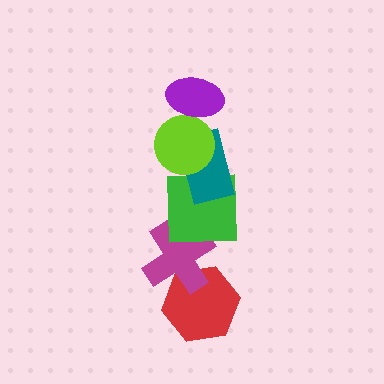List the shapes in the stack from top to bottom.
From top to bottom: the purple ellipse, the lime circle, the teal rectangle, the green square, the magenta cross, the red hexagon.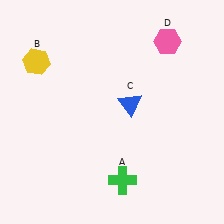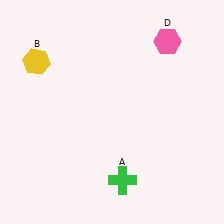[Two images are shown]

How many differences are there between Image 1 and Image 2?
There is 1 difference between the two images.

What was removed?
The blue triangle (C) was removed in Image 2.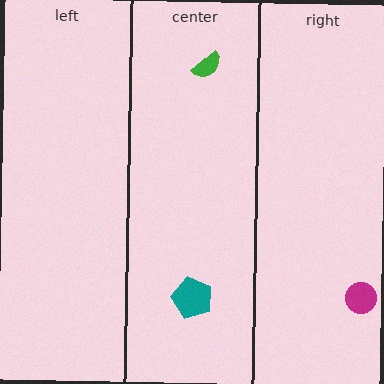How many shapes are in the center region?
2.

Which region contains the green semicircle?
The center region.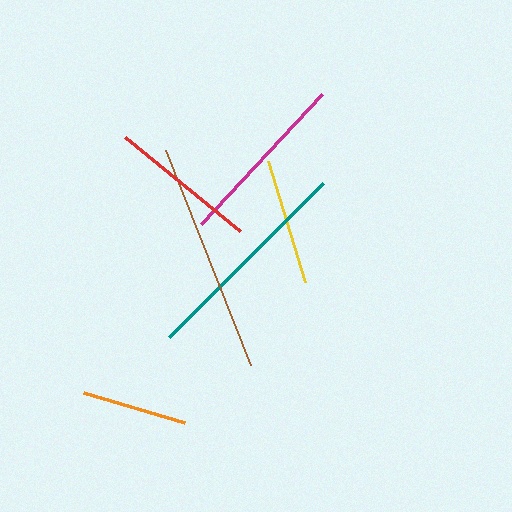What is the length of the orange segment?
The orange segment is approximately 105 pixels long.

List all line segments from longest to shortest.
From longest to shortest: brown, teal, magenta, red, yellow, orange.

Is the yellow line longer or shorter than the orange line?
The yellow line is longer than the orange line.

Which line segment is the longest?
The brown line is the longest at approximately 231 pixels.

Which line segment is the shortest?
The orange line is the shortest at approximately 105 pixels.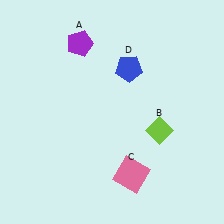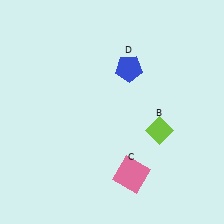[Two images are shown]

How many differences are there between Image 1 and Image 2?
There is 1 difference between the two images.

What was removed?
The purple pentagon (A) was removed in Image 2.